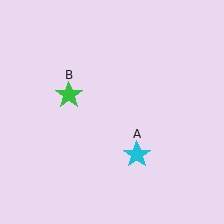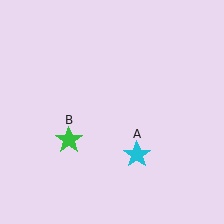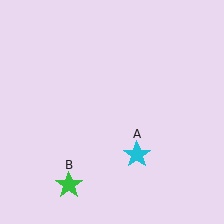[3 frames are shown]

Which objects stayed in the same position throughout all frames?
Cyan star (object A) remained stationary.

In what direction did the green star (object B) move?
The green star (object B) moved down.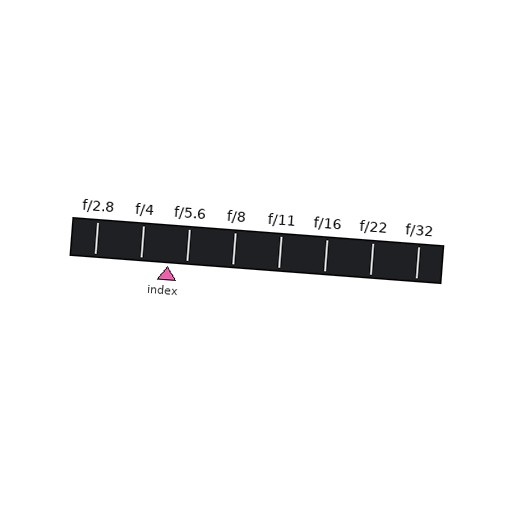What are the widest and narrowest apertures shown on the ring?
The widest aperture shown is f/2.8 and the narrowest is f/32.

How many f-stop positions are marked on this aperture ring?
There are 8 f-stop positions marked.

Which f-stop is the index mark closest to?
The index mark is closest to f/5.6.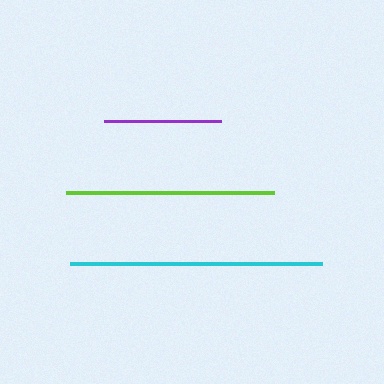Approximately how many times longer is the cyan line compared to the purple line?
The cyan line is approximately 2.2 times the length of the purple line.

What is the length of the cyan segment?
The cyan segment is approximately 251 pixels long.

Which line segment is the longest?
The cyan line is the longest at approximately 251 pixels.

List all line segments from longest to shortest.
From longest to shortest: cyan, lime, purple.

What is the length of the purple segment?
The purple segment is approximately 116 pixels long.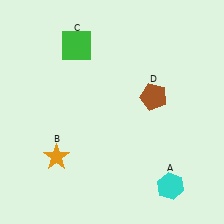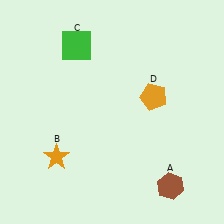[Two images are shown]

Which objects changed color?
A changed from cyan to brown. D changed from brown to orange.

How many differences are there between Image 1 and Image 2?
There are 2 differences between the two images.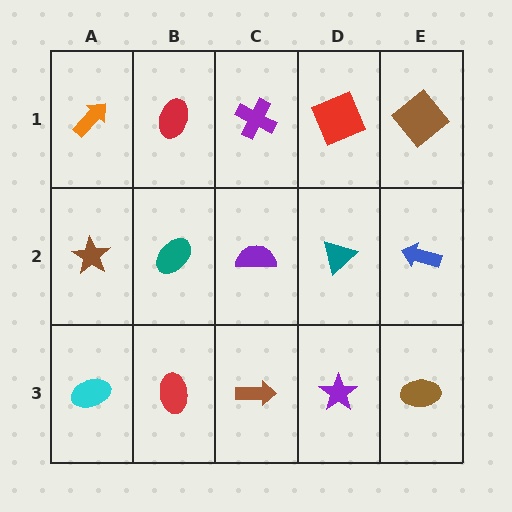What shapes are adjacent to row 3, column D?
A teal triangle (row 2, column D), a brown arrow (row 3, column C), a brown ellipse (row 3, column E).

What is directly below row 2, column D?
A purple star.